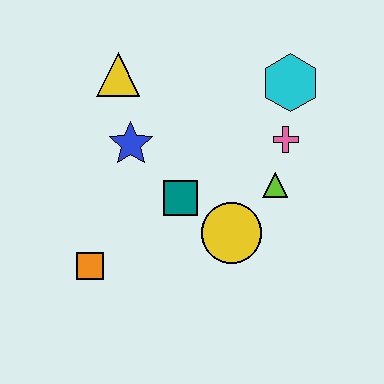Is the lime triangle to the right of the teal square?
Yes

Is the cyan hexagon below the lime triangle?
No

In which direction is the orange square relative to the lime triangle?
The orange square is to the left of the lime triangle.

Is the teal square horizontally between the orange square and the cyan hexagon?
Yes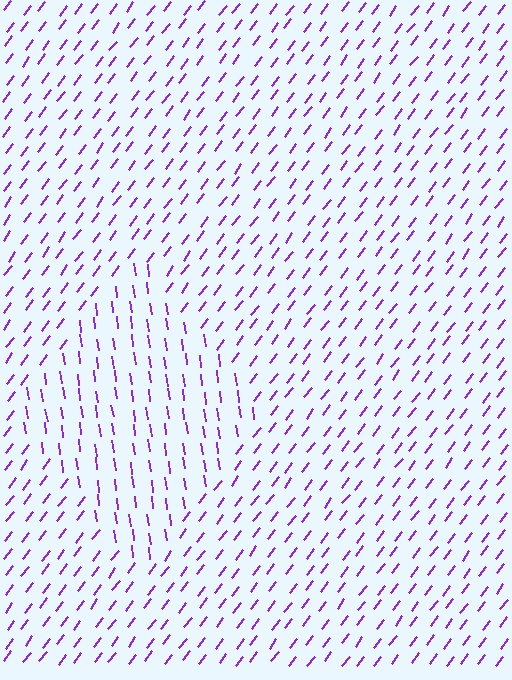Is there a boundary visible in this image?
Yes, there is a texture boundary formed by a change in line orientation.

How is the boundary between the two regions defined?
The boundary is defined purely by a change in line orientation (approximately 45 degrees difference). All lines are the same color and thickness.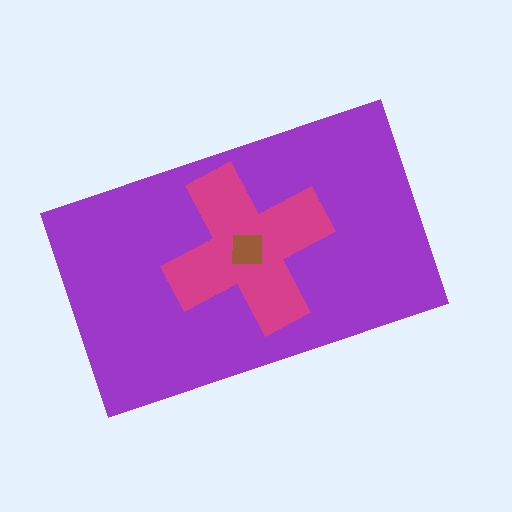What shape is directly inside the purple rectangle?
The magenta cross.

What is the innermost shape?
The brown square.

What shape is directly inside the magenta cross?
The brown square.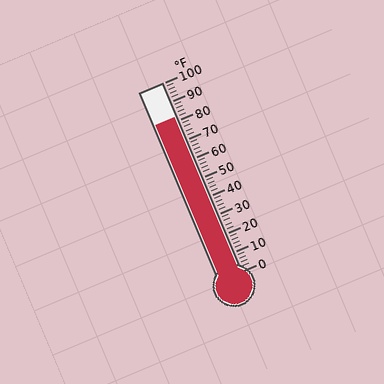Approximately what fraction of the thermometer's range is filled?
The thermometer is filled to approximately 80% of its range.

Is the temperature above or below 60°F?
The temperature is above 60°F.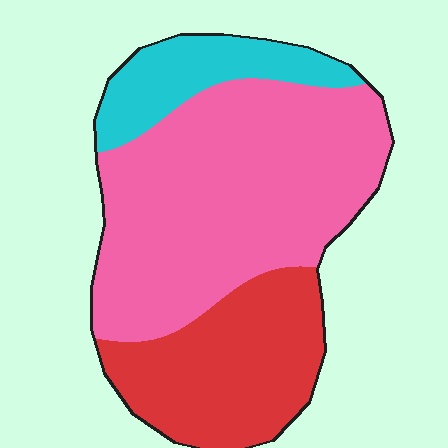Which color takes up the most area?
Pink, at roughly 55%.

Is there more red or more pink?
Pink.